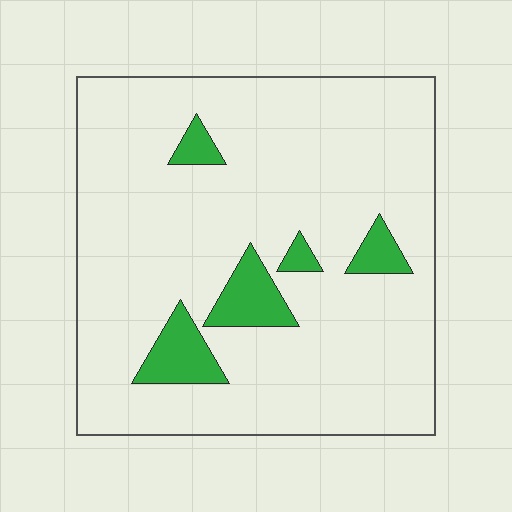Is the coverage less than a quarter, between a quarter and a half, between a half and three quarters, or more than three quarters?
Less than a quarter.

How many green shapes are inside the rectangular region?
5.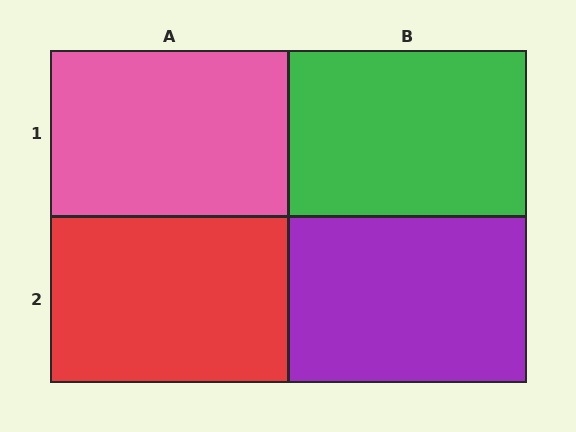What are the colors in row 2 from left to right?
Red, purple.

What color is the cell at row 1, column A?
Pink.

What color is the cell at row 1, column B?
Green.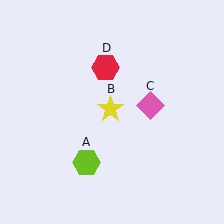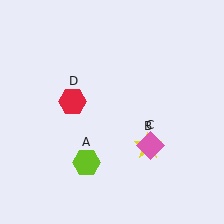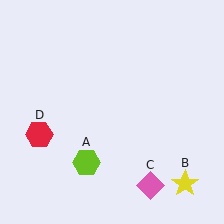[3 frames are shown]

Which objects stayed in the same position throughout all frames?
Lime hexagon (object A) remained stationary.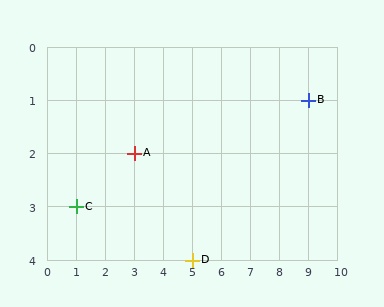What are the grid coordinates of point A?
Point A is at grid coordinates (3, 2).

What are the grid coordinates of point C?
Point C is at grid coordinates (1, 3).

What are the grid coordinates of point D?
Point D is at grid coordinates (5, 4).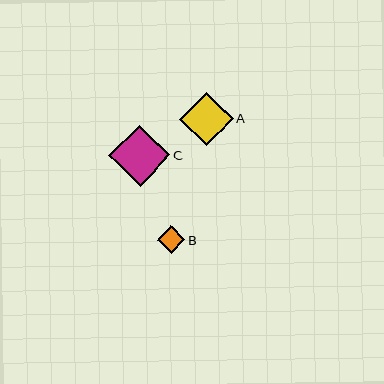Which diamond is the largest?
Diamond C is the largest with a size of approximately 61 pixels.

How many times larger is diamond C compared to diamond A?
Diamond C is approximately 1.1 times the size of diamond A.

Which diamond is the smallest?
Diamond B is the smallest with a size of approximately 27 pixels.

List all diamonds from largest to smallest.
From largest to smallest: C, A, B.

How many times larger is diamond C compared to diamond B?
Diamond C is approximately 2.2 times the size of diamond B.